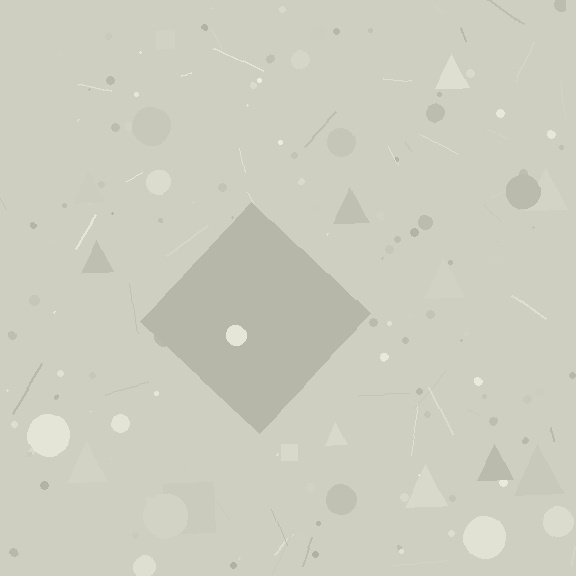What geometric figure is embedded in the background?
A diamond is embedded in the background.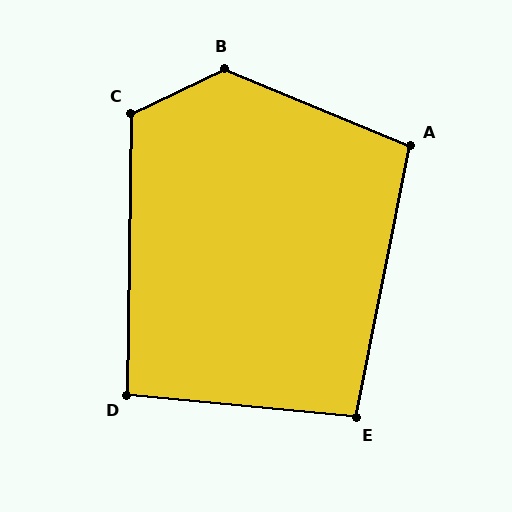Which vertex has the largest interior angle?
B, at approximately 132 degrees.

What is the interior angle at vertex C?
Approximately 116 degrees (obtuse).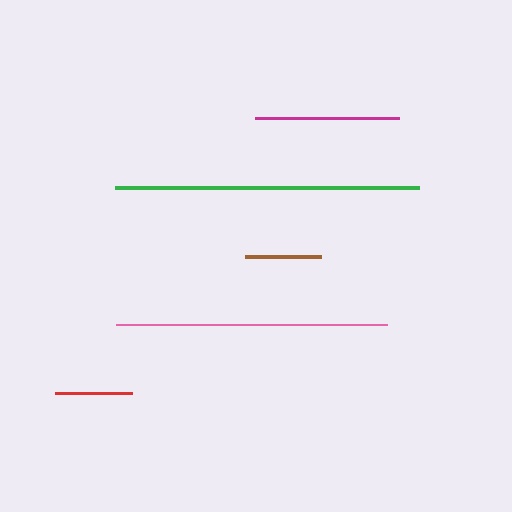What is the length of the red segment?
The red segment is approximately 77 pixels long.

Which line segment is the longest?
The green line is the longest at approximately 305 pixels.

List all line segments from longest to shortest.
From longest to shortest: green, pink, magenta, red, brown.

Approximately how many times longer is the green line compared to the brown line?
The green line is approximately 4.0 times the length of the brown line.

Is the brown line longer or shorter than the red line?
The red line is longer than the brown line.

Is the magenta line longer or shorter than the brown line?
The magenta line is longer than the brown line.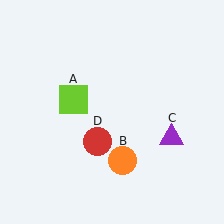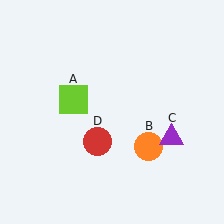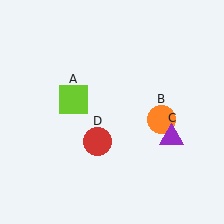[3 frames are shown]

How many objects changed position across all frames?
1 object changed position: orange circle (object B).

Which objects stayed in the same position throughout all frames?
Lime square (object A) and purple triangle (object C) and red circle (object D) remained stationary.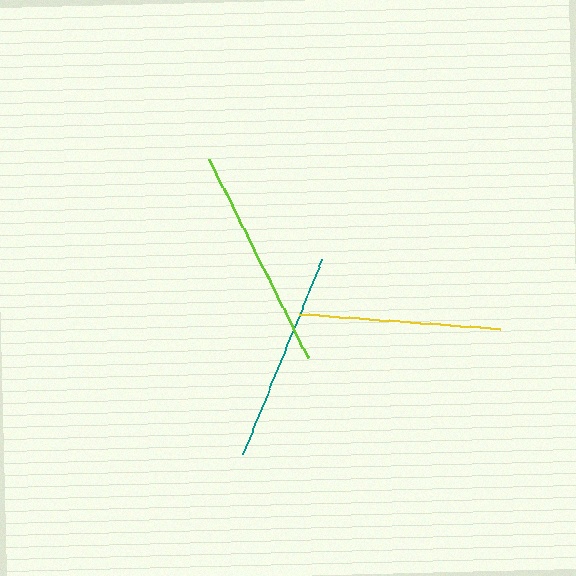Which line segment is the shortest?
The yellow line is the shortest at approximately 202 pixels.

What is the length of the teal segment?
The teal segment is approximately 210 pixels long.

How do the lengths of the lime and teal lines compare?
The lime and teal lines are approximately the same length.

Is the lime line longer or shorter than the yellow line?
The lime line is longer than the yellow line.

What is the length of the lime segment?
The lime segment is approximately 223 pixels long.